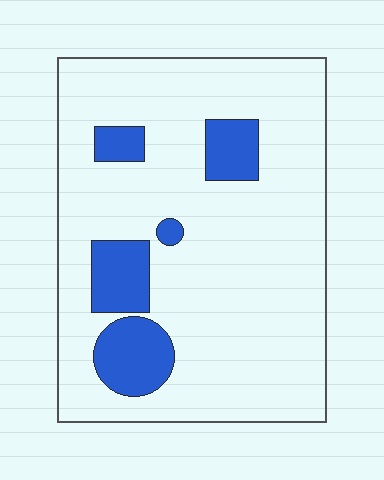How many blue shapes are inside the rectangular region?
5.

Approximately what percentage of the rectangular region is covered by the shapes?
Approximately 15%.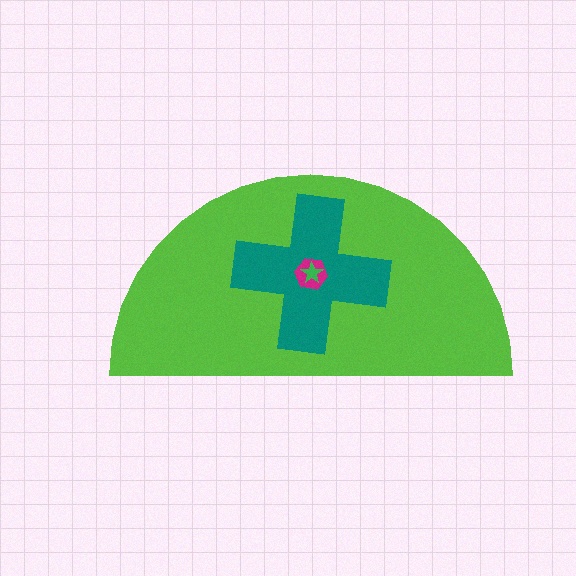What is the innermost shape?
The green star.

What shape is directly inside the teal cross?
The magenta hexagon.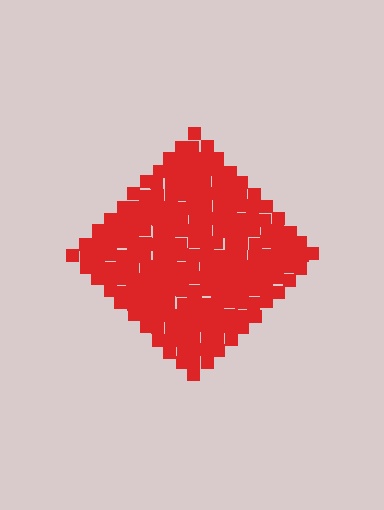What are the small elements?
The small elements are squares.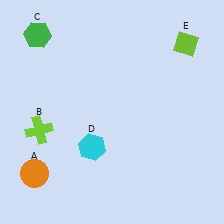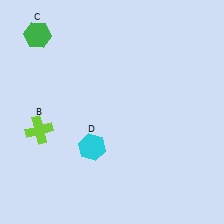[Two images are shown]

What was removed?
The lime diamond (E), the orange circle (A) were removed in Image 2.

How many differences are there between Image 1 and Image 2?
There are 2 differences between the two images.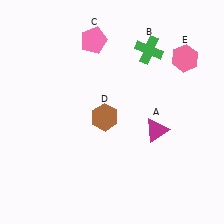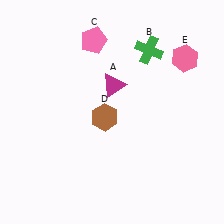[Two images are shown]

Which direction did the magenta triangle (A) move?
The magenta triangle (A) moved up.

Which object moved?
The magenta triangle (A) moved up.